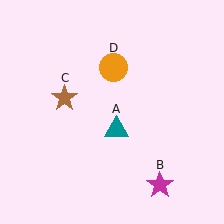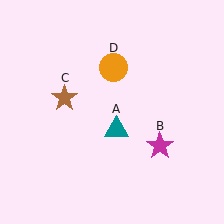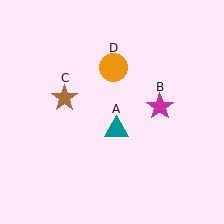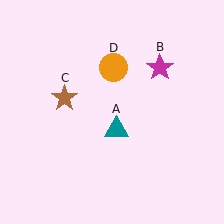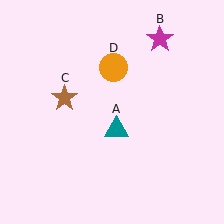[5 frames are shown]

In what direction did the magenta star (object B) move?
The magenta star (object B) moved up.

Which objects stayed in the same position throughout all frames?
Teal triangle (object A) and brown star (object C) and orange circle (object D) remained stationary.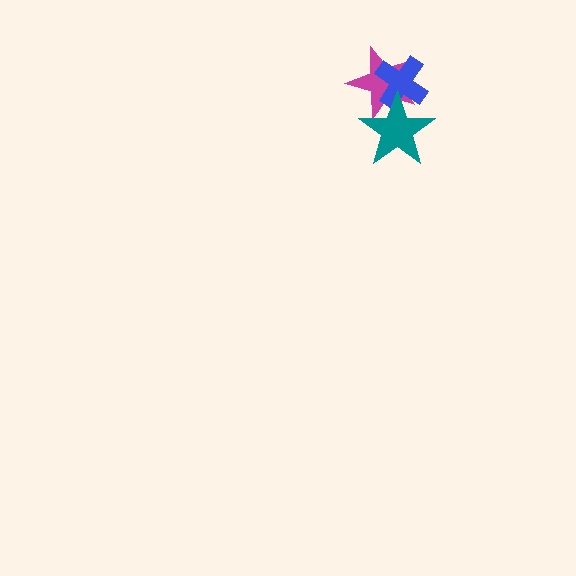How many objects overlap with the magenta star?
2 objects overlap with the magenta star.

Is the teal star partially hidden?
No, no other shape covers it.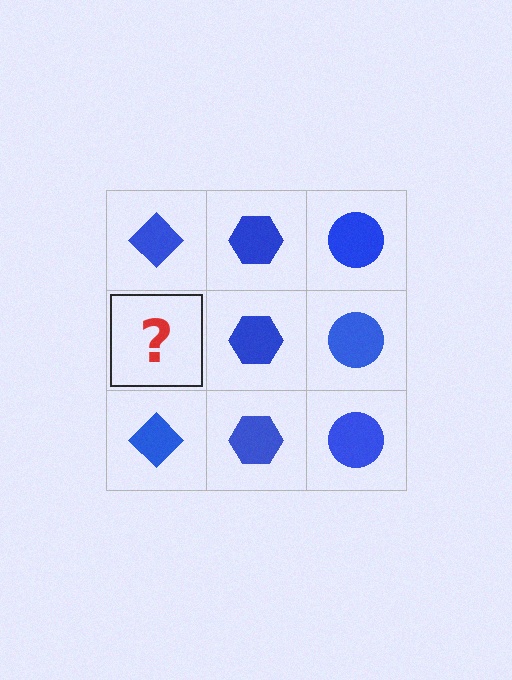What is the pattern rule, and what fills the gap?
The rule is that each column has a consistent shape. The gap should be filled with a blue diamond.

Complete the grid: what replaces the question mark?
The question mark should be replaced with a blue diamond.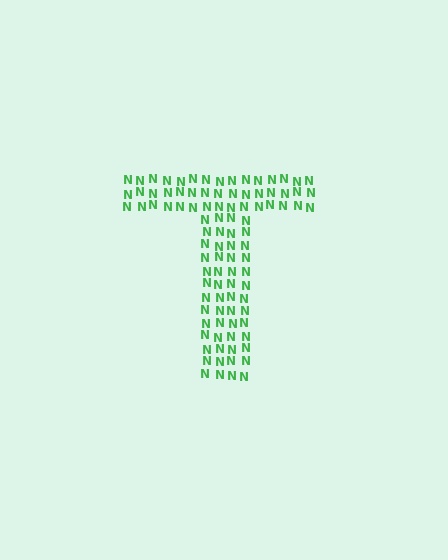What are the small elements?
The small elements are letter N's.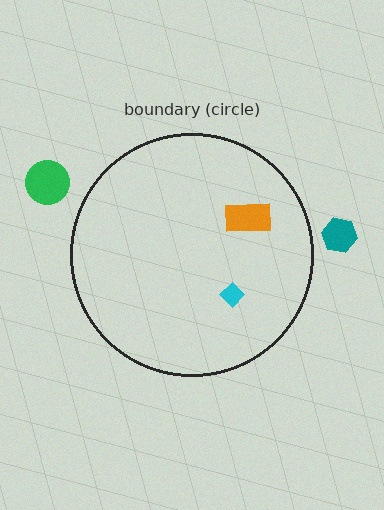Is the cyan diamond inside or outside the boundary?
Inside.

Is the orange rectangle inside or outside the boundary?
Inside.